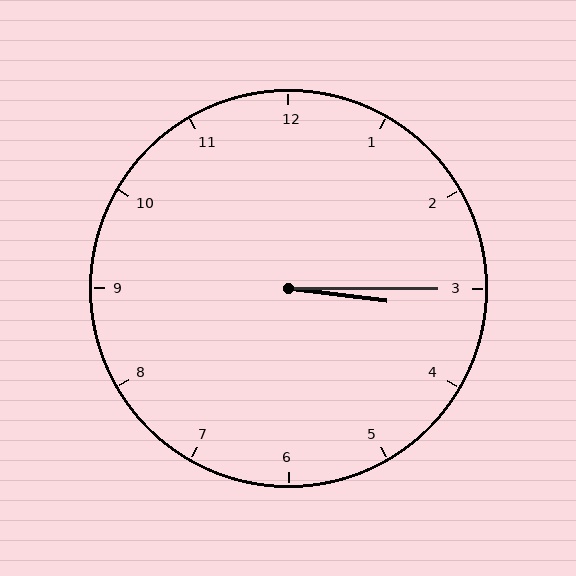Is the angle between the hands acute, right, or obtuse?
It is acute.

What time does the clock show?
3:15.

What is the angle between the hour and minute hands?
Approximately 8 degrees.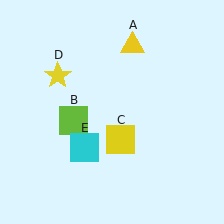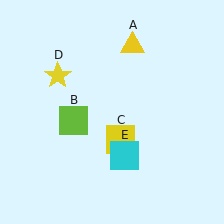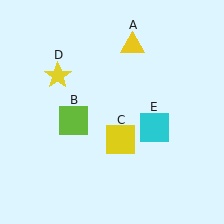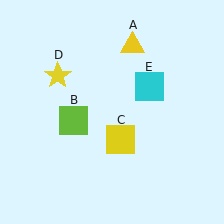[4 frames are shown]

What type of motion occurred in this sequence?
The cyan square (object E) rotated counterclockwise around the center of the scene.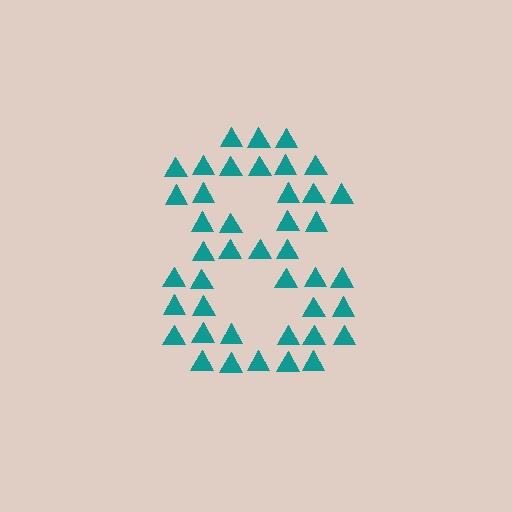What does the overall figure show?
The overall figure shows the digit 8.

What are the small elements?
The small elements are triangles.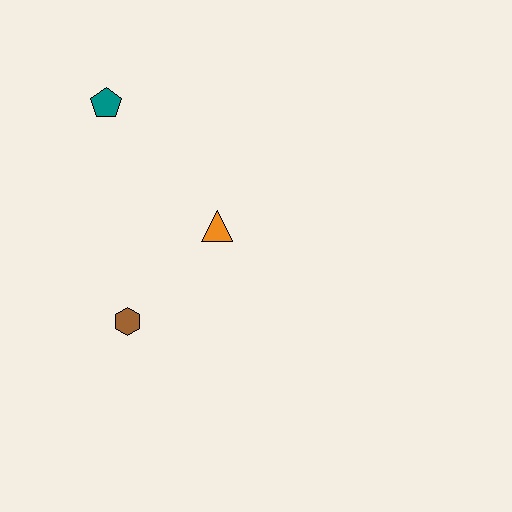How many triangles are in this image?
There is 1 triangle.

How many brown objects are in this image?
There is 1 brown object.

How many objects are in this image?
There are 3 objects.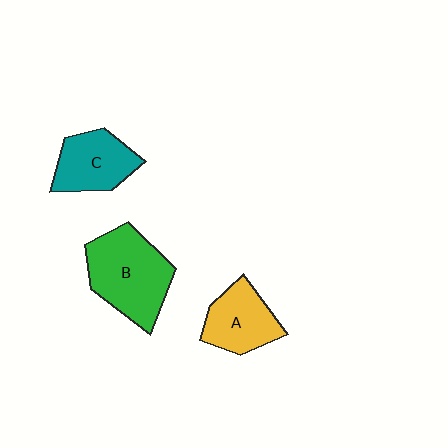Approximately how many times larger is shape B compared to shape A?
Approximately 1.5 times.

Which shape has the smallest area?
Shape A (yellow).